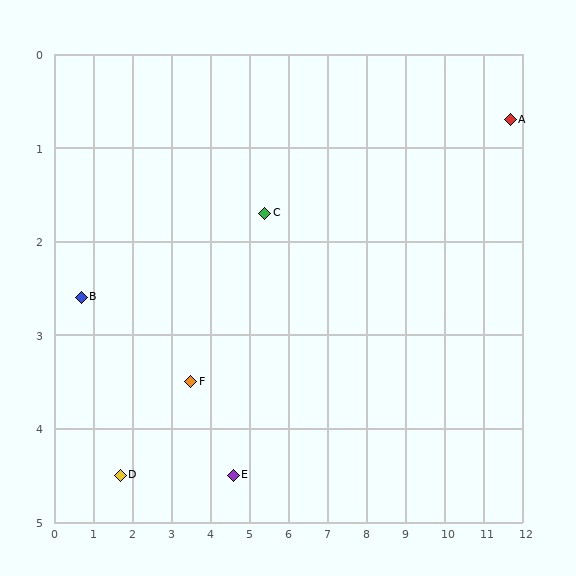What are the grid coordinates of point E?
Point E is at approximately (4.6, 4.5).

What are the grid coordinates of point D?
Point D is at approximately (1.7, 4.5).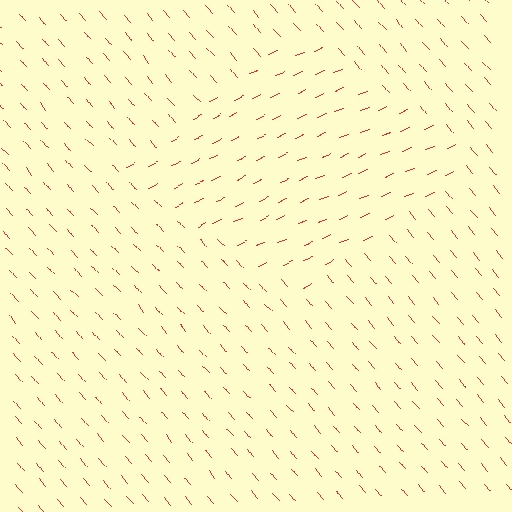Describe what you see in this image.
The image is filled with small red line segments. A diamond region in the image has lines oriented differently from the surrounding lines, creating a visible texture boundary.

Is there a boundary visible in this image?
Yes, there is a texture boundary formed by a change in line orientation.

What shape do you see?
I see a diamond.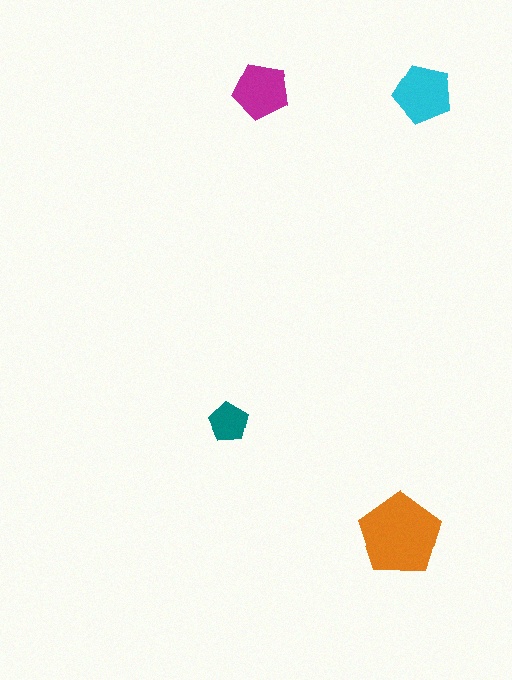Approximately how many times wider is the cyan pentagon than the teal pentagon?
About 1.5 times wider.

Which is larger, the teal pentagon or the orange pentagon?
The orange one.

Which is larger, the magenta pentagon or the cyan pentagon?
The cyan one.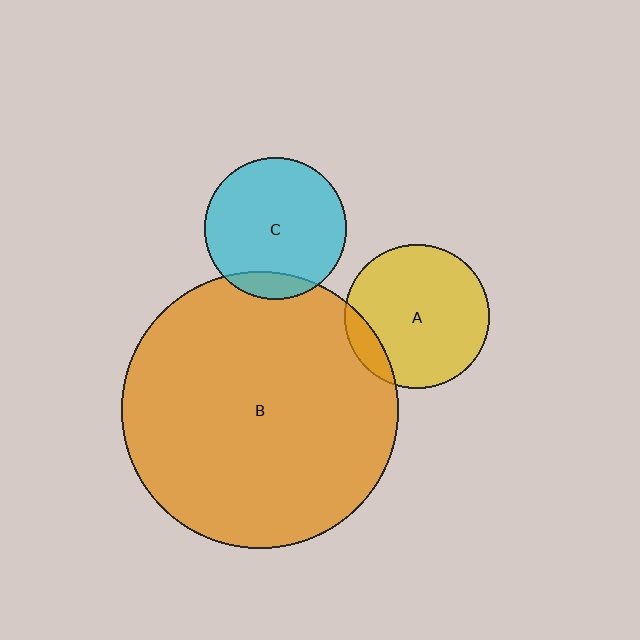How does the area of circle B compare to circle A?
Approximately 3.7 times.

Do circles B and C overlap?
Yes.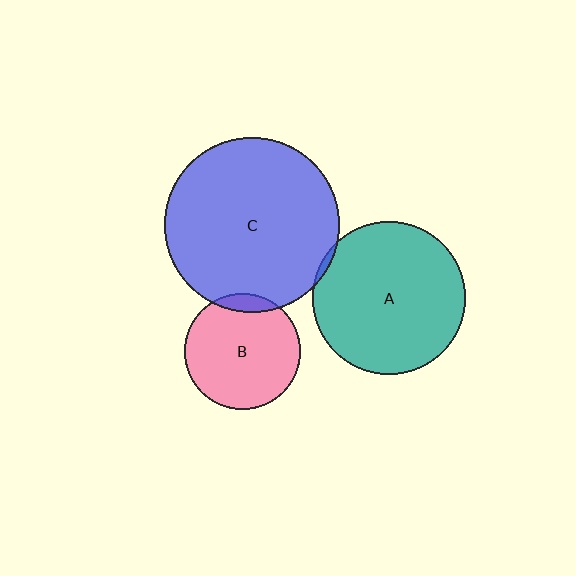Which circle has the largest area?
Circle C (blue).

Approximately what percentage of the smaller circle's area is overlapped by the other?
Approximately 10%.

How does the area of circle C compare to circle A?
Approximately 1.3 times.